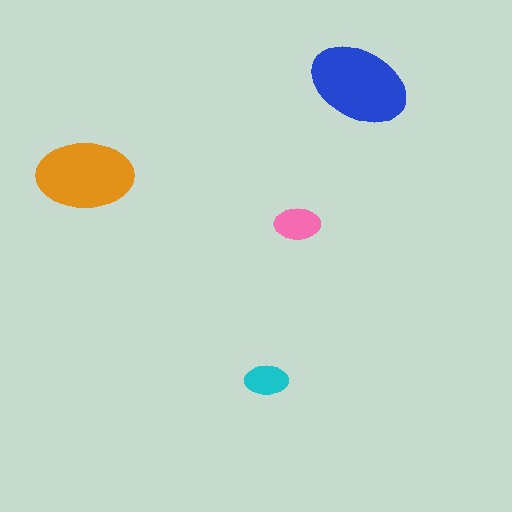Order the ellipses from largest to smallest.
the blue one, the orange one, the pink one, the cyan one.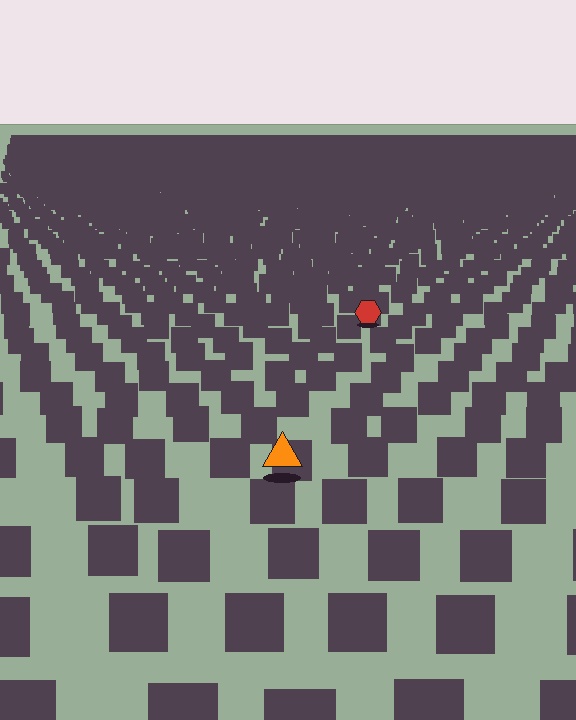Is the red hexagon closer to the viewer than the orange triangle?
No. The orange triangle is closer — you can tell from the texture gradient: the ground texture is coarser near it.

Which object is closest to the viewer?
The orange triangle is closest. The texture marks near it are larger and more spread out.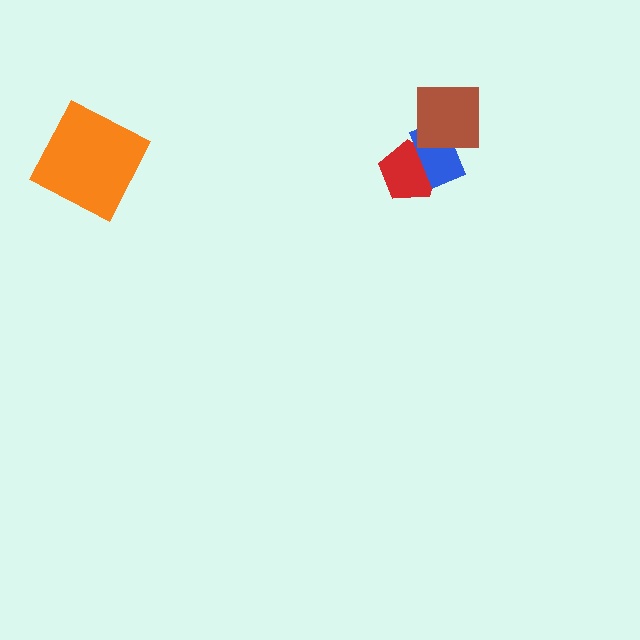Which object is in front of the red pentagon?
The blue rectangle is in front of the red pentagon.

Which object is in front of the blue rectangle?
The brown square is in front of the blue rectangle.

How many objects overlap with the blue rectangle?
2 objects overlap with the blue rectangle.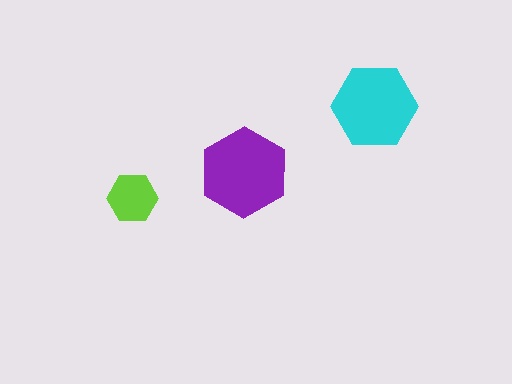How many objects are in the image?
There are 3 objects in the image.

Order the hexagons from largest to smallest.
the purple one, the cyan one, the lime one.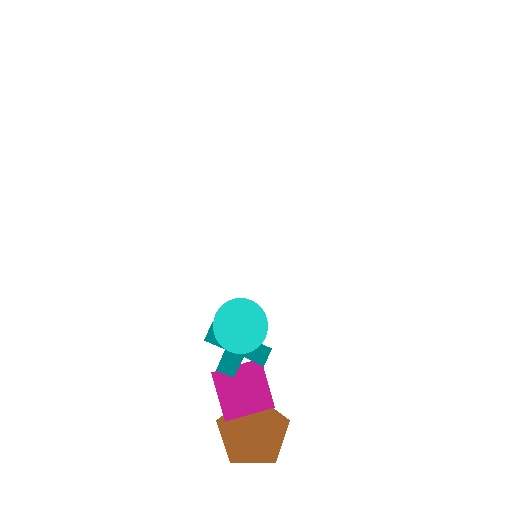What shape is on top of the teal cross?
The cyan circle is on top of the teal cross.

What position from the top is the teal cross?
The teal cross is 2nd from the top.